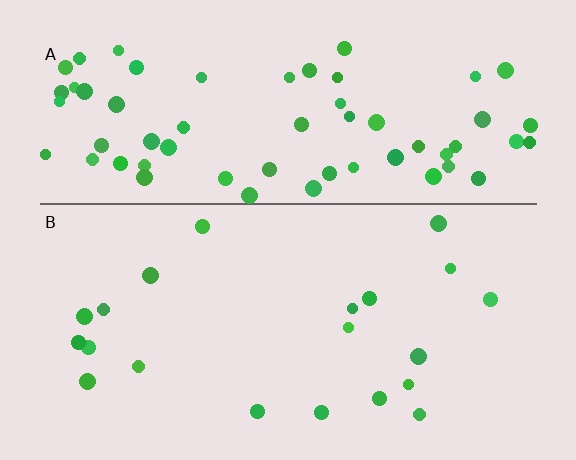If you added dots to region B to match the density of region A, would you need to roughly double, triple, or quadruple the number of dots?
Approximately triple.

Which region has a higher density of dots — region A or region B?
A (the top).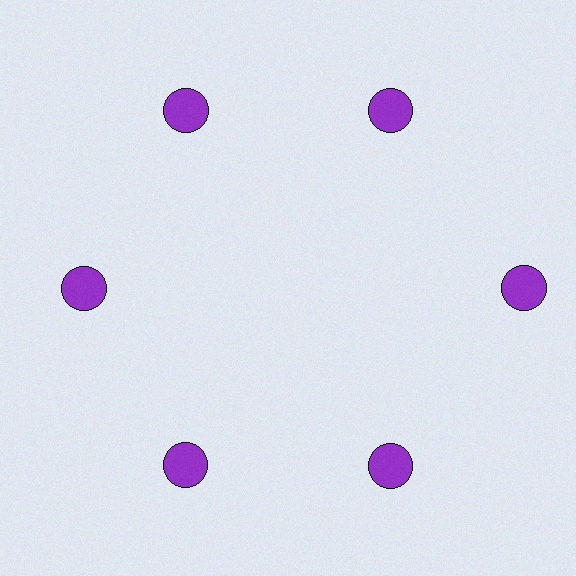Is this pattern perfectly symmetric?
No. The 6 purple circles are arranged in a ring, but one element near the 3 o'clock position is pushed outward from the center, breaking the 6-fold rotational symmetry.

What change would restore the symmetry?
The symmetry would be restored by moving it inward, back onto the ring so that all 6 circles sit at equal angles and equal distance from the center.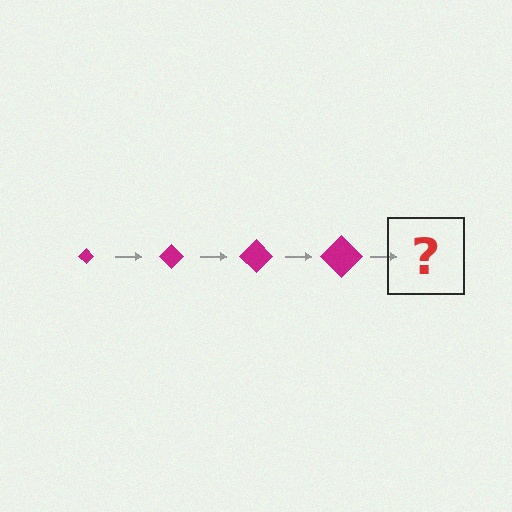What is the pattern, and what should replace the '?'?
The pattern is that the diamond gets progressively larger each step. The '?' should be a magenta diamond, larger than the previous one.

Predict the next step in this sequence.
The next step is a magenta diamond, larger than the previous one.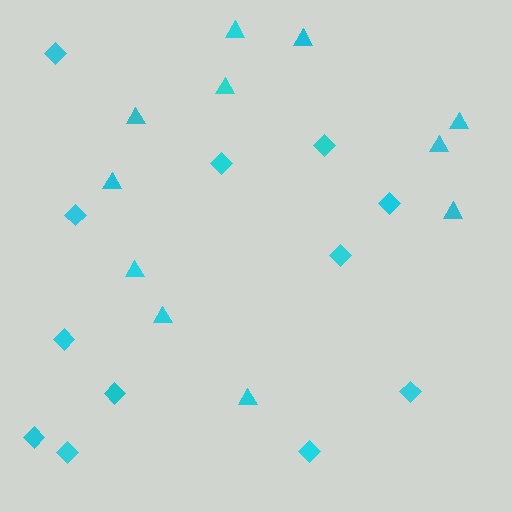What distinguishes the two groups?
There are 2 groups: one group of diamonds (12) and one group of triangles (11).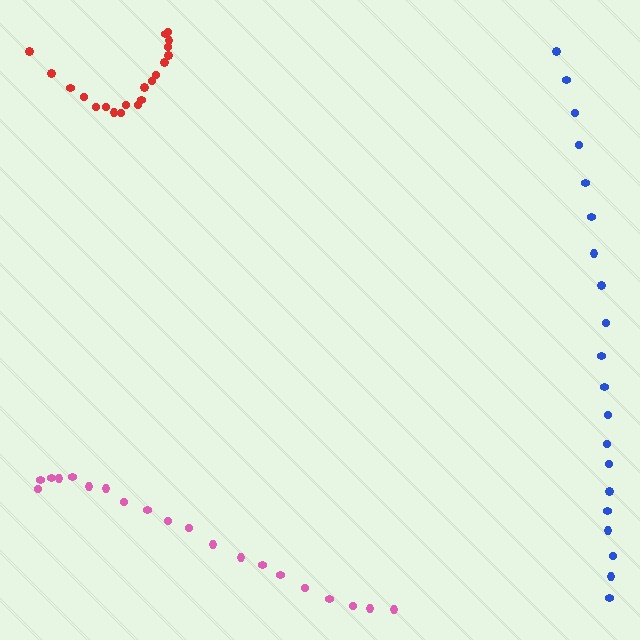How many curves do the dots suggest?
There are 3 distinct paths.